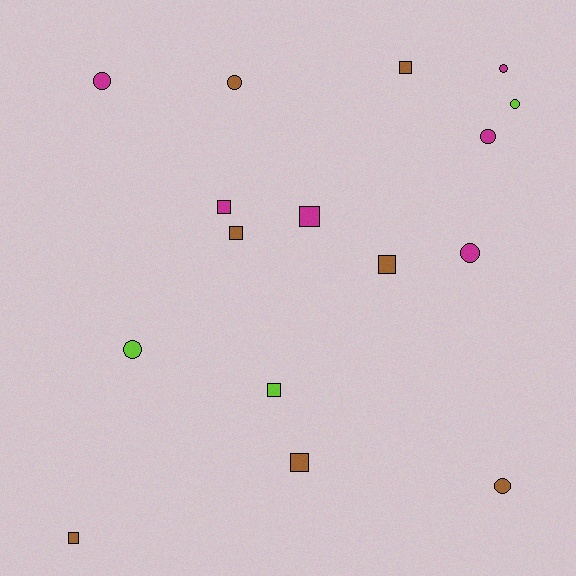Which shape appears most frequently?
Square, with 8 objects.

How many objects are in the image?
There are 16 objects.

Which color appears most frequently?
Brown, with 7 objects.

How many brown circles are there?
There are 2 brown circles.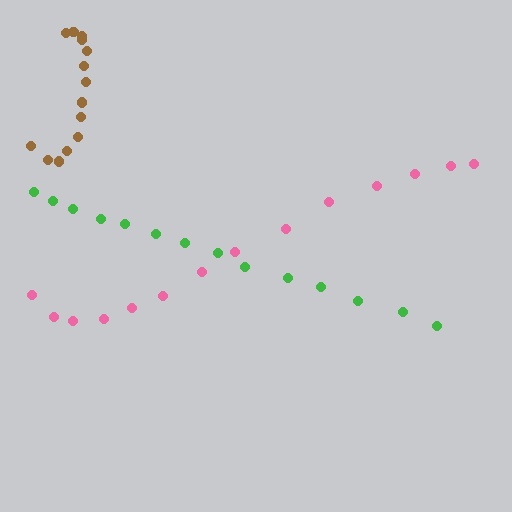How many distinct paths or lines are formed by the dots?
There are 3 distinct paths.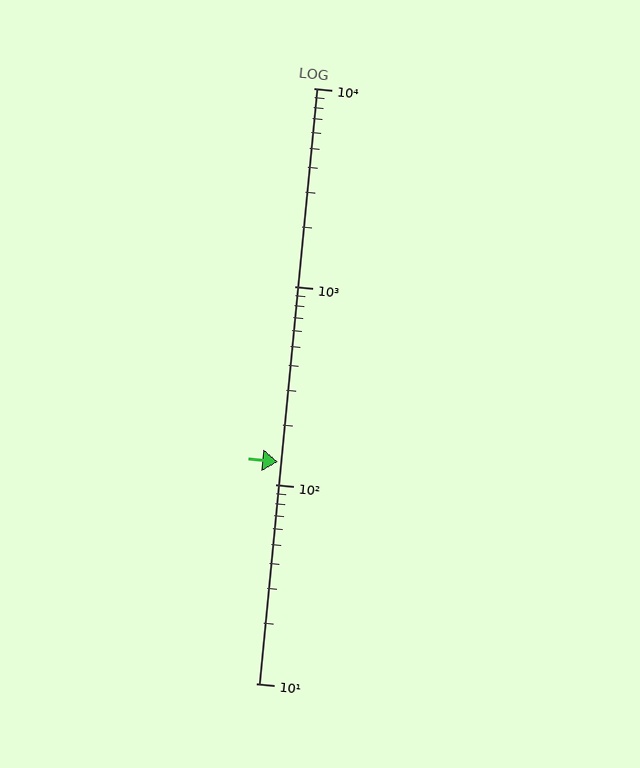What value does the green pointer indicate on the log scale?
The pointer indicates approximately 130.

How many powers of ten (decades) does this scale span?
The scale spans 3 decades, from 10 to 10000.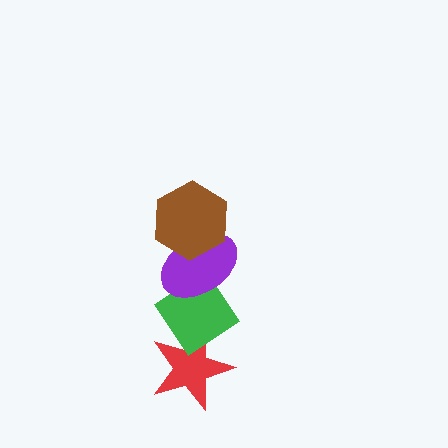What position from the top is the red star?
The red star is 4th from the top.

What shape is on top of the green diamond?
The purple ellipse is on top of the green diamond.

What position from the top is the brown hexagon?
The brown hexagon is 1st from the top.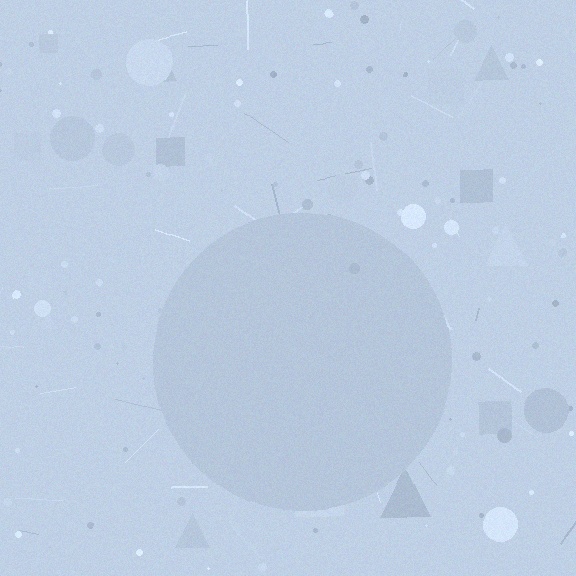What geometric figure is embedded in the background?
A circle is embedded in the background.